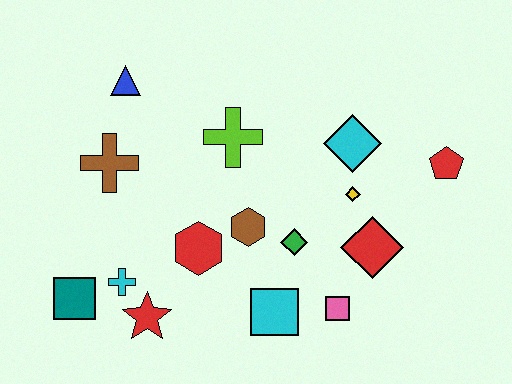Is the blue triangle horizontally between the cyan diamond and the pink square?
No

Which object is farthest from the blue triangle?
The red pentagon is farthest from the blue triangle.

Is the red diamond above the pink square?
Yes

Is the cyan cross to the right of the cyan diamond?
No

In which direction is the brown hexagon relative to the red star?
The brown hexagon is to the right of the red star.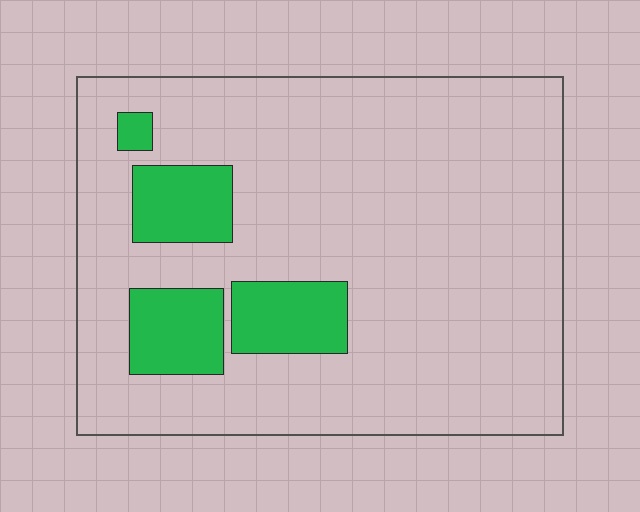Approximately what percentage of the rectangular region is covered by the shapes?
Approximately 15%.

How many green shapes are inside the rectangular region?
4.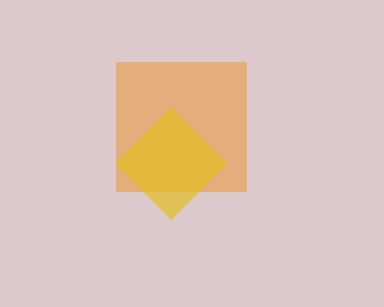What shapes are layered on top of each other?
The layered shapes are: an orange square, a yellow diamond.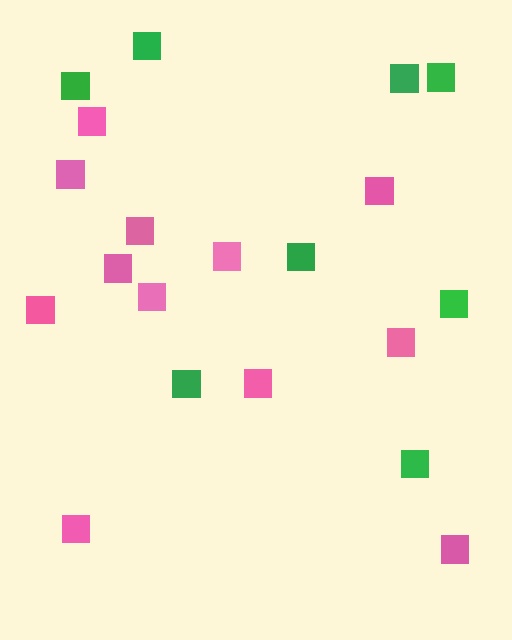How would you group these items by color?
There are 2 groups: one group of pink squares (12) and one group of green squares (8).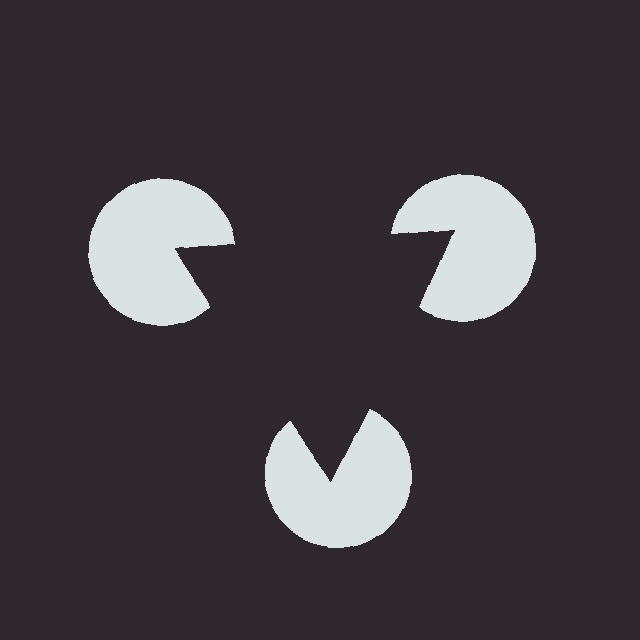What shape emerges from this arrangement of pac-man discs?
An illusory triangle — its edges are inferred from the aligned wedge cuts in the pac-man discs, not physically drawn.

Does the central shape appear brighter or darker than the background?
It typically appears slightly darker than the background, even though no actual brightness change is drawn.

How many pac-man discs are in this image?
There are 3 — one at each vertex of the illusory triangle.